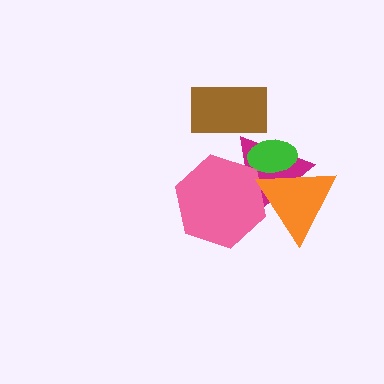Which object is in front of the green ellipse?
The orange triangle is in front of the green ellipse.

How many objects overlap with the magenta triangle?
4 objects overlap with the magenta triangle.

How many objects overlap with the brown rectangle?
1 object overlaps with the brown rectangle.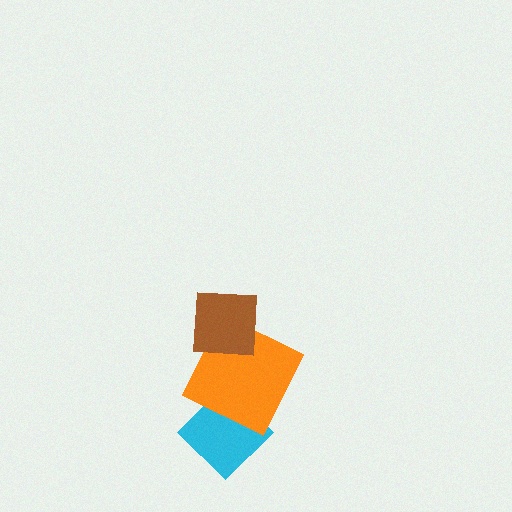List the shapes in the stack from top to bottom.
From top to bottom: the brown square, the orange square, the cyan diamond.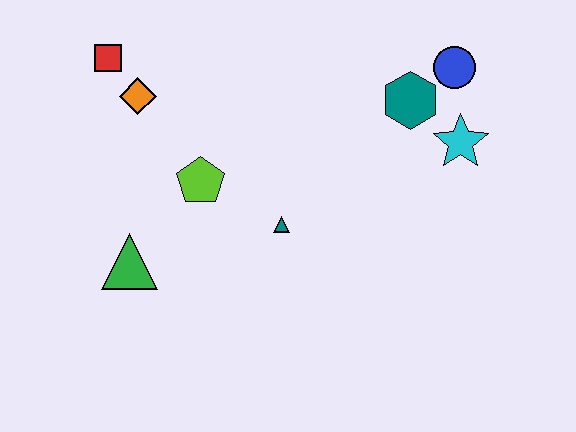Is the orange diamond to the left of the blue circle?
Yes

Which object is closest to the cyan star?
The teal hexagon is closest to the cyan star.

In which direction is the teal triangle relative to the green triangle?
The teal triangle is to the right of the green triangle.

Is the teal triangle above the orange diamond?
No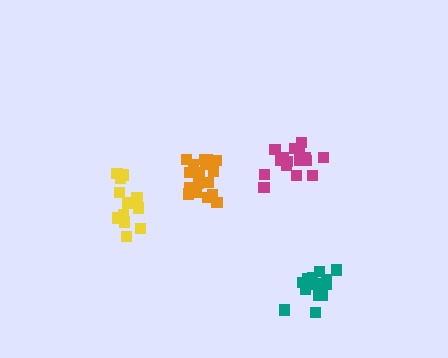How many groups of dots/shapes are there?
There are 4 groups.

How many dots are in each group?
Group 1: 16 dots, Group 2: 18 dots, Group 3: 12 dots, Group 4: 17 dots (63 total).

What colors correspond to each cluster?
The clusters are colored: magenta, orange, yellow, teal.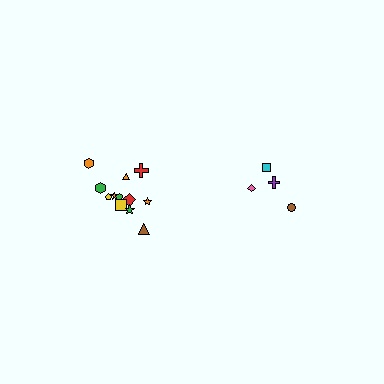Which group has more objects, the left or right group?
The left group.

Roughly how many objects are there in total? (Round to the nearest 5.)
Roughly 15 objects in total.